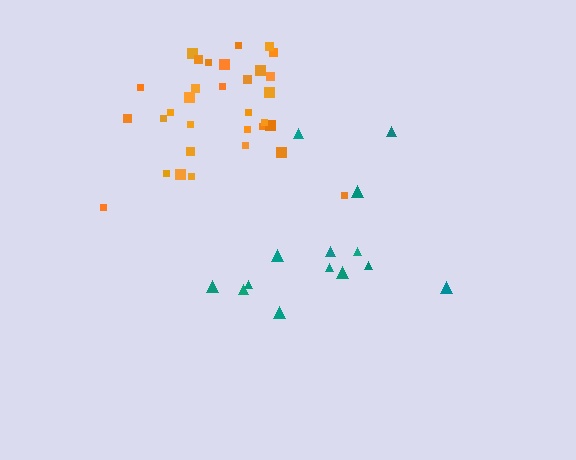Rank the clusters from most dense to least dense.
orange, teal.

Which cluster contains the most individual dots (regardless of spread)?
Orange (32).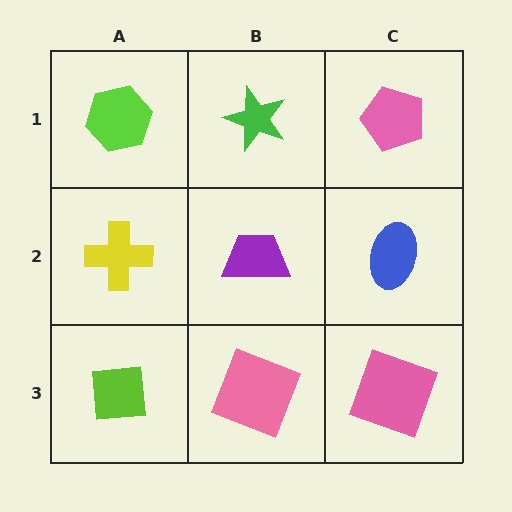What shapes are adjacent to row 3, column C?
A blue ellipse (row 2, column C), a pink square (row 3, column B).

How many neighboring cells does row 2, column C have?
3.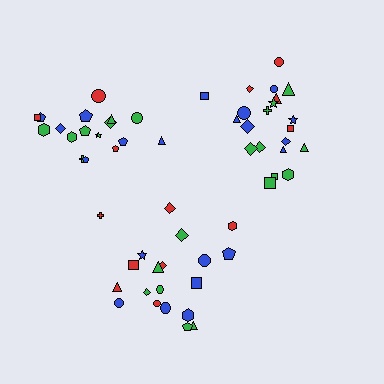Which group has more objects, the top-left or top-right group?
The top-right group.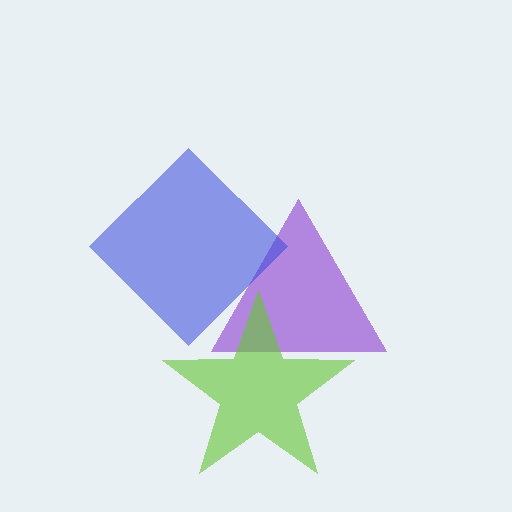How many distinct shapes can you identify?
There are 3 distinct shapes: a purple triangle, a lime star, a blue diamond.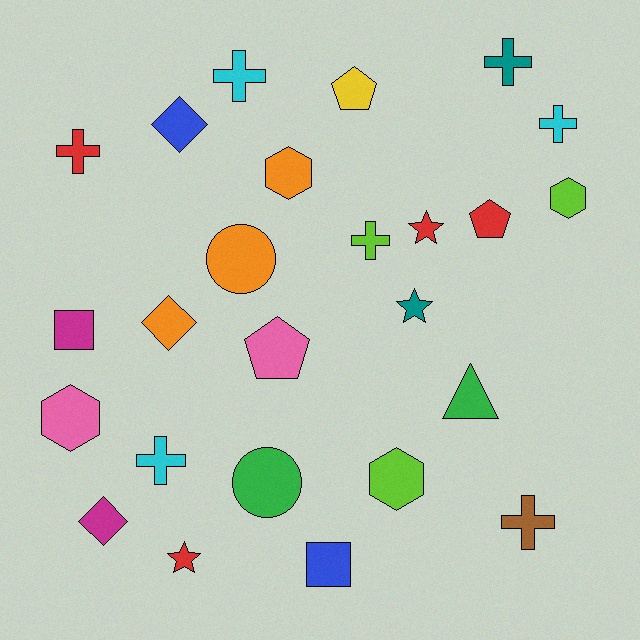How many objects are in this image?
There are 25 objects.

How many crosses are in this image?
There are 7 crosses.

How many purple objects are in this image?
There are no purple objects.